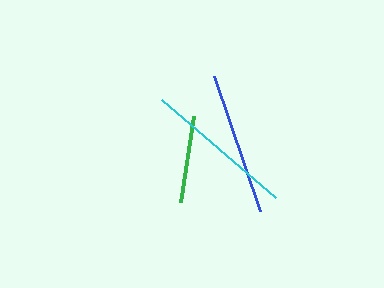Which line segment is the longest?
The cyan line is the longest at approximately 150 pixels.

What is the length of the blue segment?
The blue segment is approximately 142 pixels long.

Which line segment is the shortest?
The green line is the shortest at approximately 86 pixels.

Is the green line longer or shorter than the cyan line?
The cyan line is longer than the green line.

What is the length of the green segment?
The green segment is approximately 86 pixels long.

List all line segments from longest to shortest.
From longest to shortest: cyan, blue, green.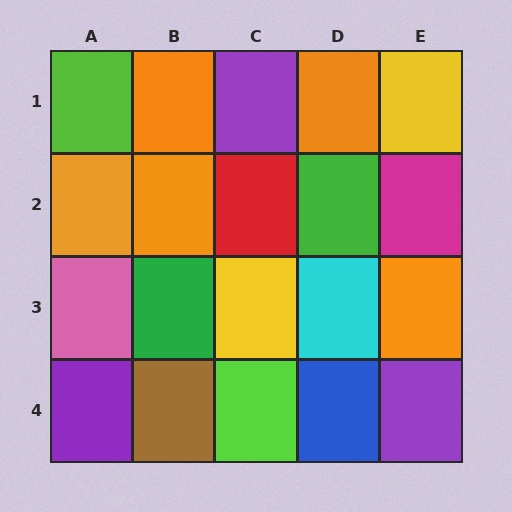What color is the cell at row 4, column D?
Blue.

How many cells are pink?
1 cell is pink.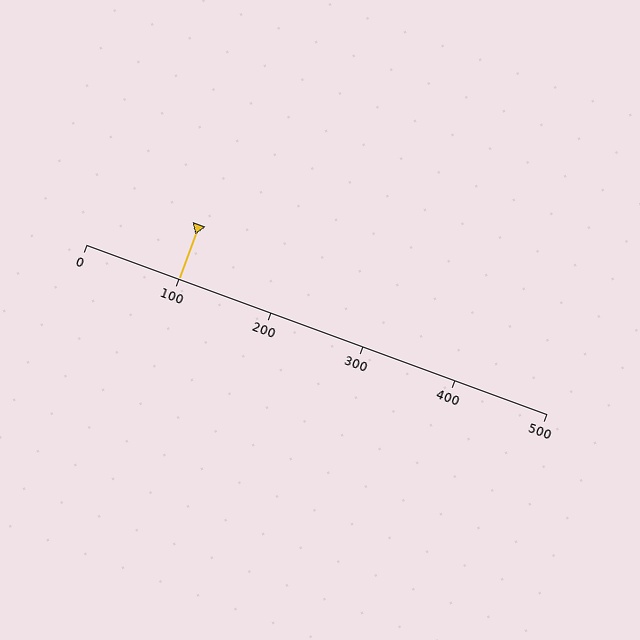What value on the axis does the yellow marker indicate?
The marker indicates approximately 100.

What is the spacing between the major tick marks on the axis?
The major ticks are spaced 100 apart.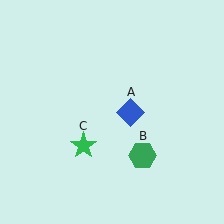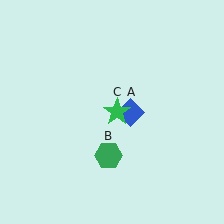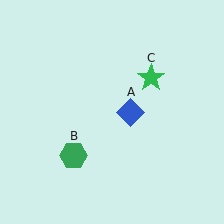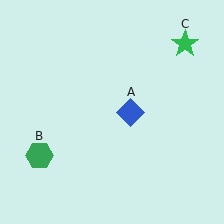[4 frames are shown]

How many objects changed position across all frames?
2 objects changed position: green hexagon (object B), green star (object C).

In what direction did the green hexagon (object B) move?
The green hexagon (object B) moved left.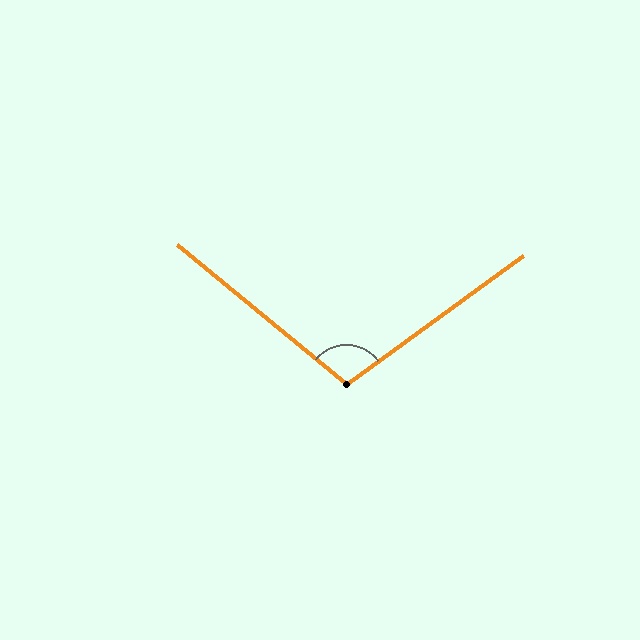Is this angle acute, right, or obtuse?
It is obtuse.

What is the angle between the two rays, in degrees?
Approximately 105 degrees.